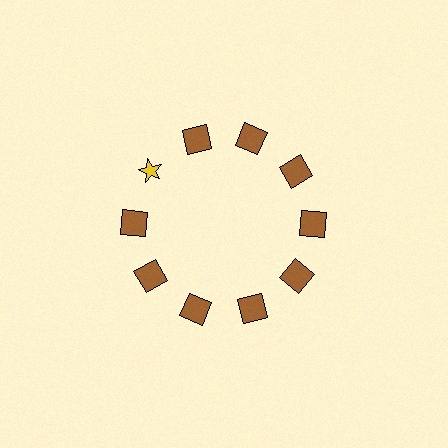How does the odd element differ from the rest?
It differs in both color (yellow instead of brown) and shape (star instead of square).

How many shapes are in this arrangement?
There are 10 shapes arranged in a ring pattern.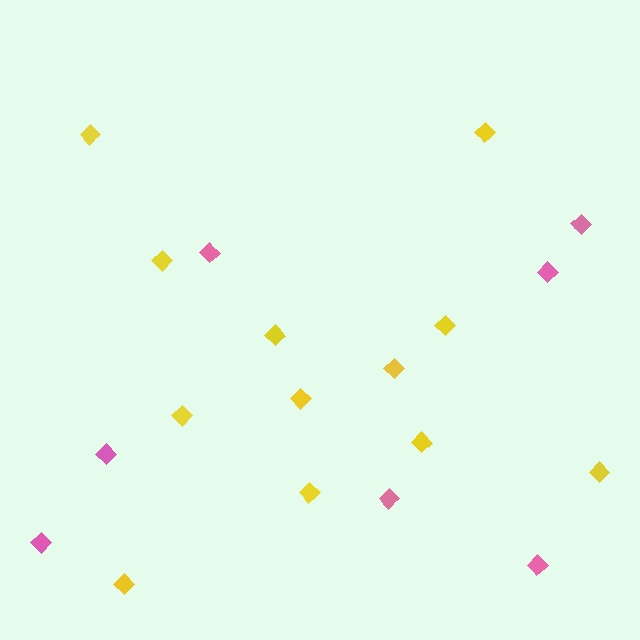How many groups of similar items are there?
There are 2 groups: one group of yellow diamonds (12) and one group of pink diamonds (7).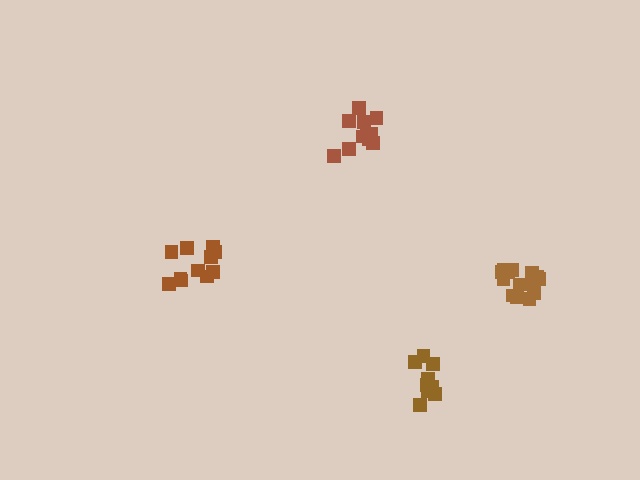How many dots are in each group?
Group 1: 9 dots, Group 2: 15 dots, Group 3: 11 dots, Group 4: 11 dots (46 total).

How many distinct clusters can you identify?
There are 4 distinct clusters.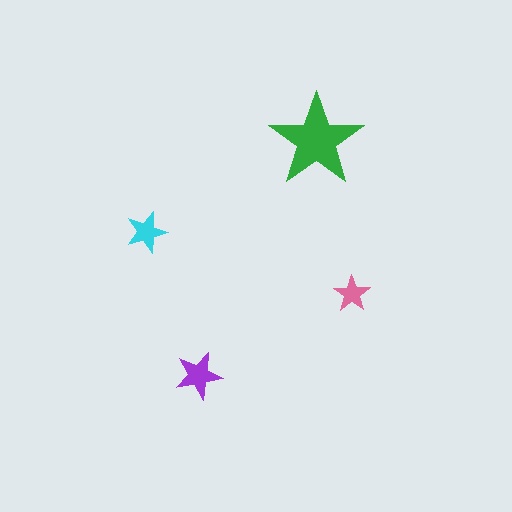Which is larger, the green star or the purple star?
The green one.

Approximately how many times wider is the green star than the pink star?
About 2.5 times wider.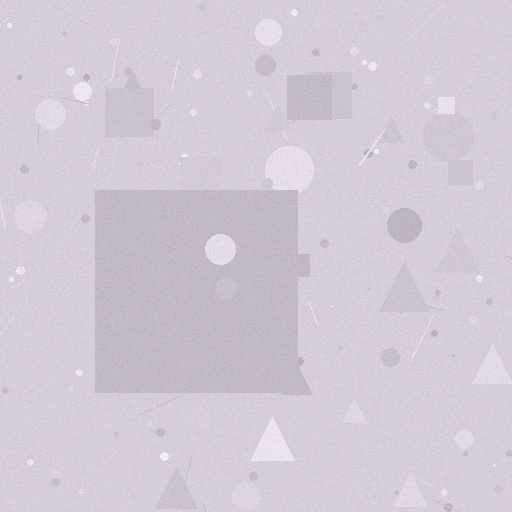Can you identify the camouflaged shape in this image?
The camouflaged shape is a square.